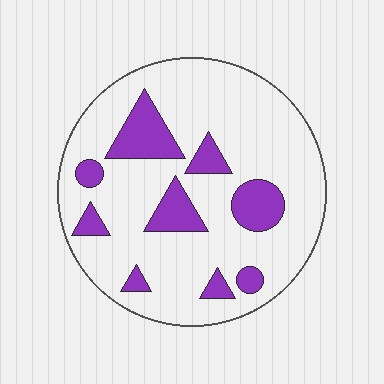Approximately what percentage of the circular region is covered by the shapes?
Approximately 20%.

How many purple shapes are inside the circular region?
9.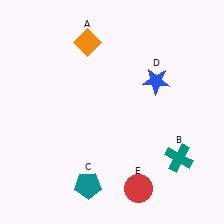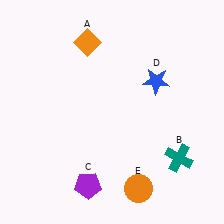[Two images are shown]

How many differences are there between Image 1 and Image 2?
There are 2 differences between the two images.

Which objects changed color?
C changed from teal to purple. E changed from red to orange.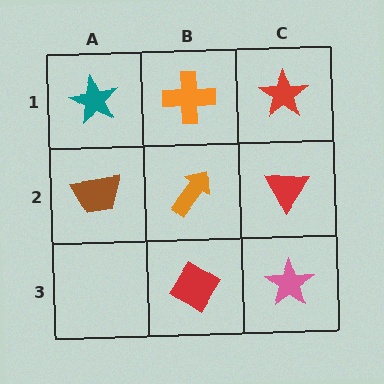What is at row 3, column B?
A red diamond.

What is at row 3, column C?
A pink star.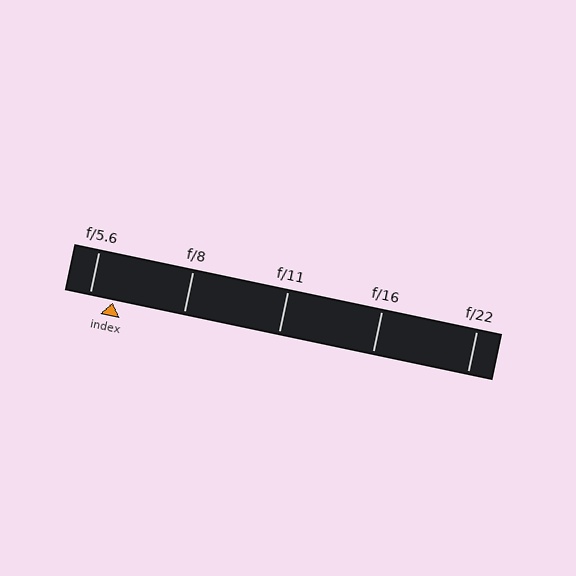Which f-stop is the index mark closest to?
The index mark is closest to f/5.6.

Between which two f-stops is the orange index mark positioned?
The index mark is between f/5.6 and f/8.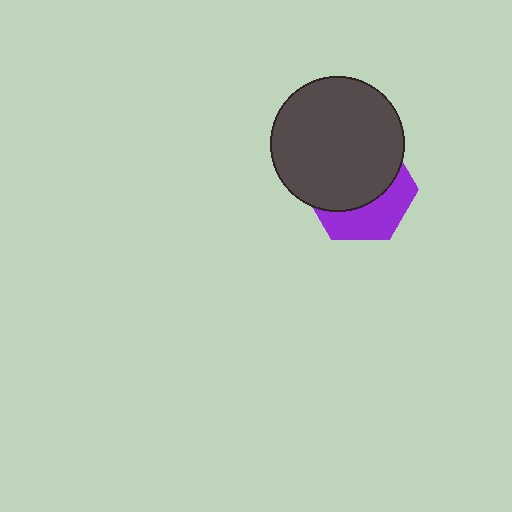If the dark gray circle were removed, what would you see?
You would see the complete purple hexagon.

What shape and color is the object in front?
The object in front is a dark gray circle.